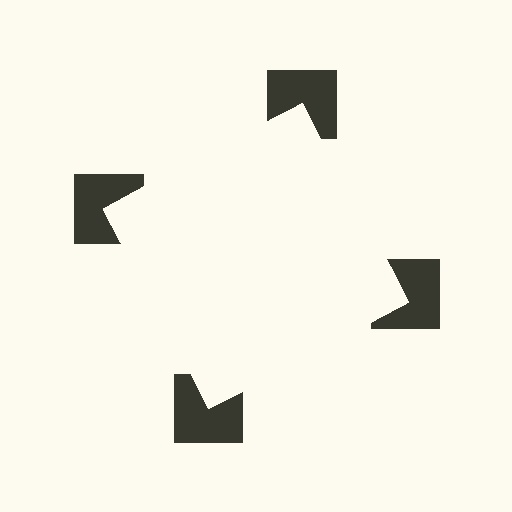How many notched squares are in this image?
There are 4 — one at each vertex of the illusory square.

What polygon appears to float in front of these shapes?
An illusory square — its edges are inferred from the aligned wedge cuts in the notched squares, not physically drawn.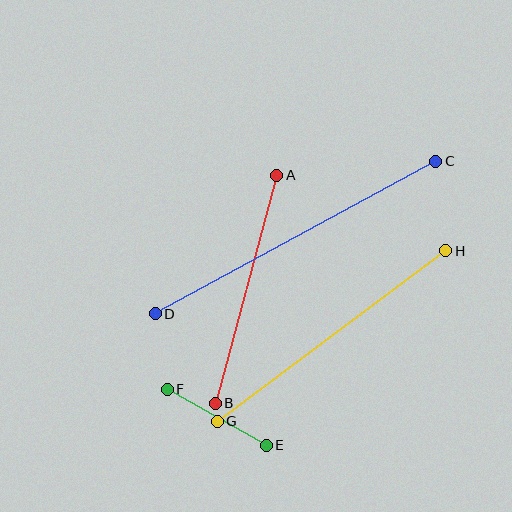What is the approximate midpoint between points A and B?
The midpoint is at approximately (246, 289) pixels.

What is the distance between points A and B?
The distance is approximately 236 pixels.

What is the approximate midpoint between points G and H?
The midpoint is at approximately (331, 336) pixels.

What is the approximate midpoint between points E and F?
The midpoint is at approximately (217, 417) pixels.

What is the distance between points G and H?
The distance is approximately 285 pixels.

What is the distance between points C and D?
The distance is approximately 320 pixels.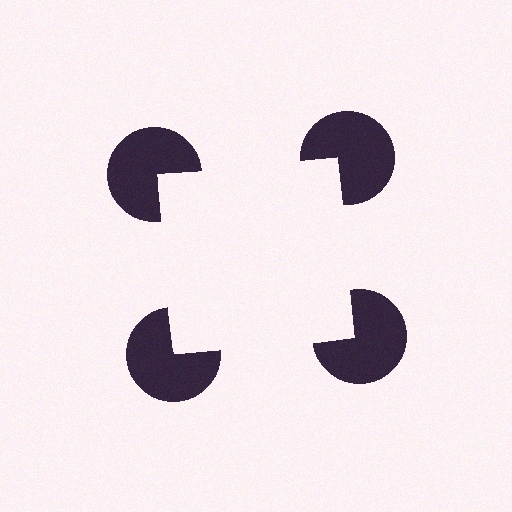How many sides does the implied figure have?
4 sides.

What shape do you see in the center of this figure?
An illusory square — its edges are inferred from the aligned wedge cuts in the pac-man discs, not physically drawn.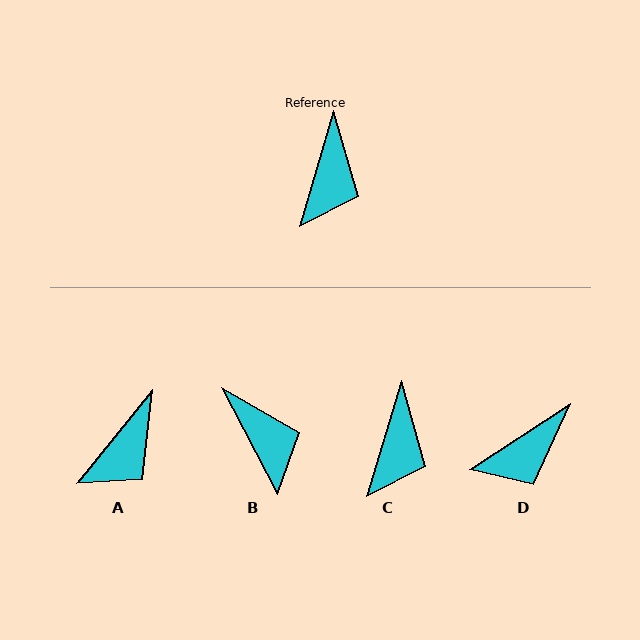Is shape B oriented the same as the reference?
No, it is off by about 44 degrees.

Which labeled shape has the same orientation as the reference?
C.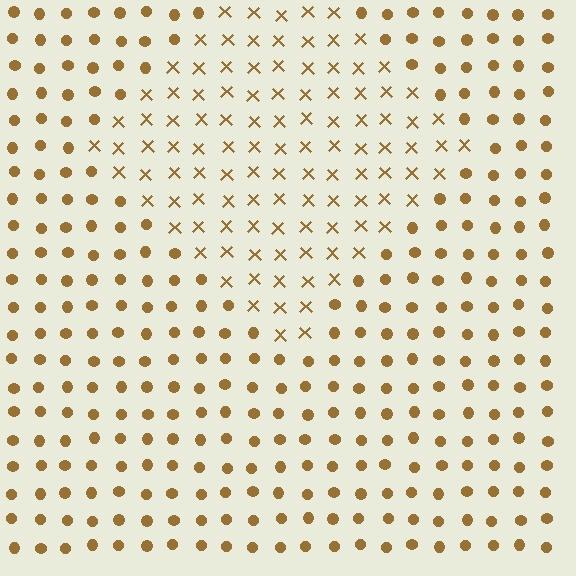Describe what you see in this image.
The image is filled with small brown elements arranged in a uniform grid. A diamond-shaped region contains X marks, while the surrounding area contains circles. The boundary is defined purely by the change in element shape.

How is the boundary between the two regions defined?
The boundary is defined by a change in element shape: X marks inside vs. circles outside. All elements share the same color and spacing.